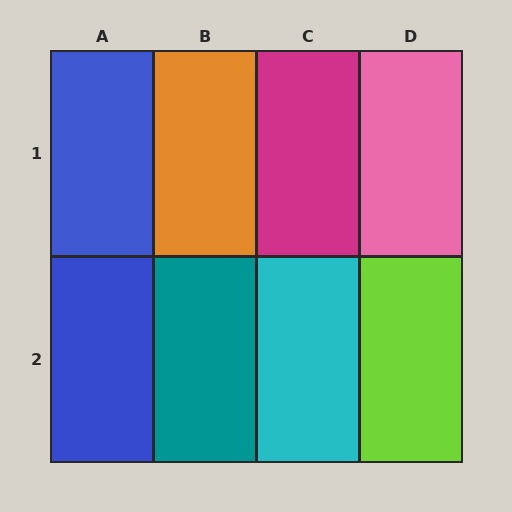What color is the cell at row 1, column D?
Pink.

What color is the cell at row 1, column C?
Magenta.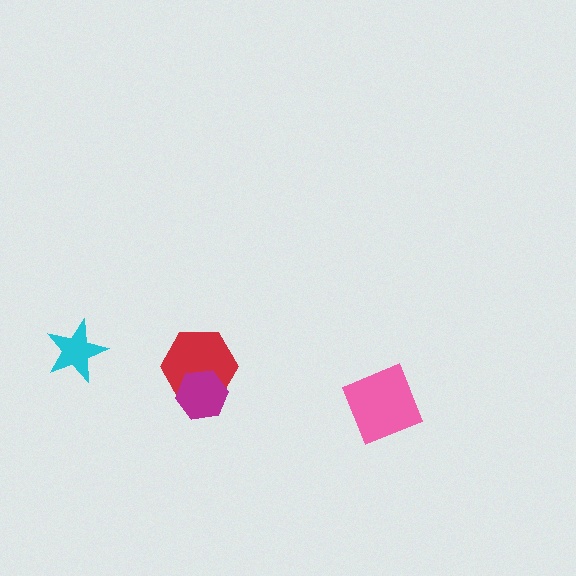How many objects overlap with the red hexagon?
1 object overlaps with the red hexagon.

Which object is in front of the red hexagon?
The magenta hexagon is in front of the red hexagon.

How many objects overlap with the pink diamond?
0 objects overlap with the pink diamond.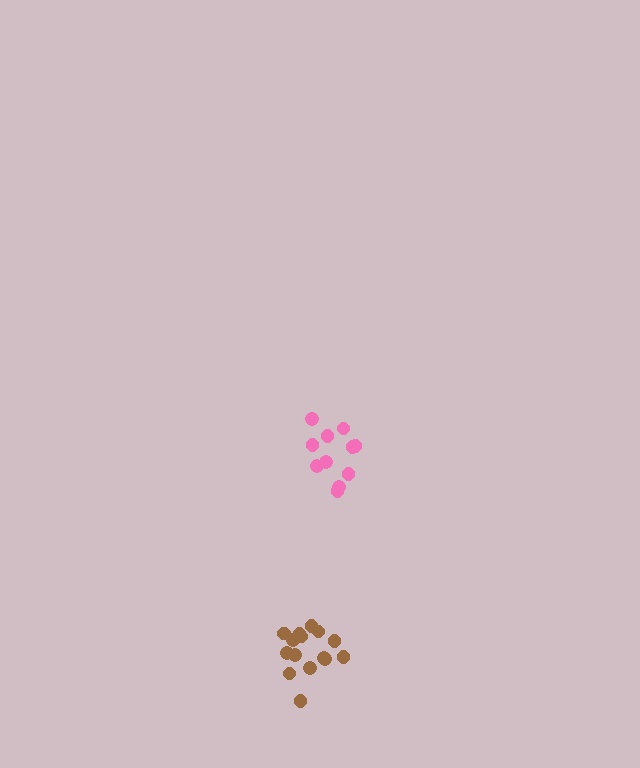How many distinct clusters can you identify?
There are 2 distinct clusters.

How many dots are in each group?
Group 1: 15 dots, Group 2: 11 dots (26 total).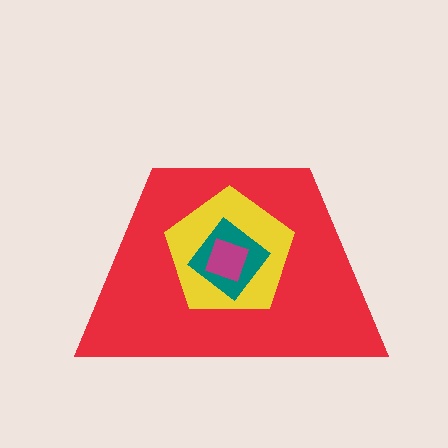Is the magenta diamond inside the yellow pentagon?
Yes.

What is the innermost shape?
The magenta diamond.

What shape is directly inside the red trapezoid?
The yellow pentagon.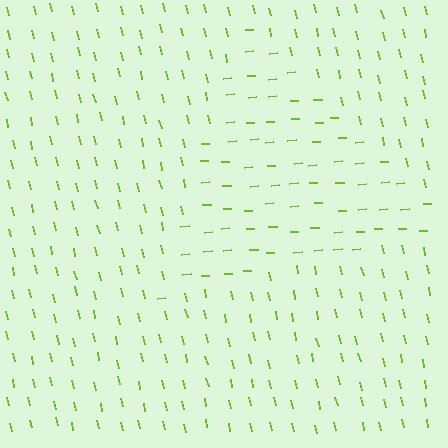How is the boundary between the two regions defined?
The boundary is defined purely by a change in line orientation (approximately 80 degrees difference). All lines are the same color and thickness.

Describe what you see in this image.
The image is filled with small lime line segments. A triangle region in the image has lines oriented differently from the surrounding lines, creating a visible texture boundary.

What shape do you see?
I see a triangle.